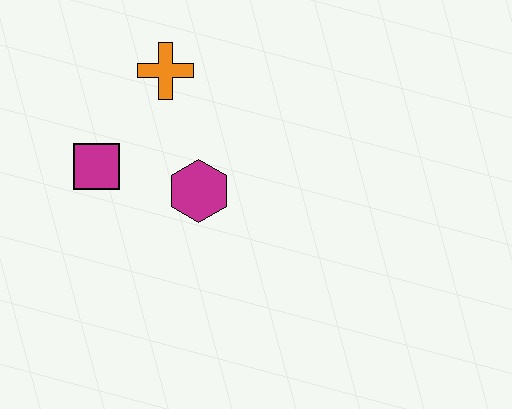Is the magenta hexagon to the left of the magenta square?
No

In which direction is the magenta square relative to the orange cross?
The magenta square is below the orange cross.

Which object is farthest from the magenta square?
The orange cross is farthest from the magenta square.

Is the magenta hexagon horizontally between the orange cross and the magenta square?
No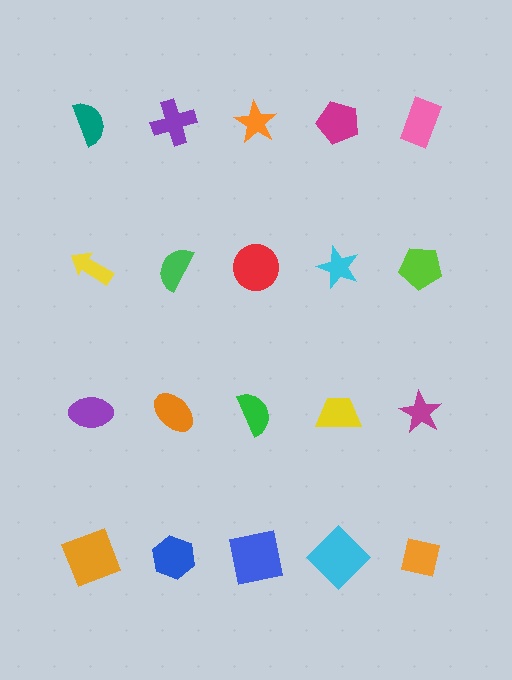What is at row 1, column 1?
A teal semicircle.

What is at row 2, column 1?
A yellow arrow.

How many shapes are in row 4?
5 shapes.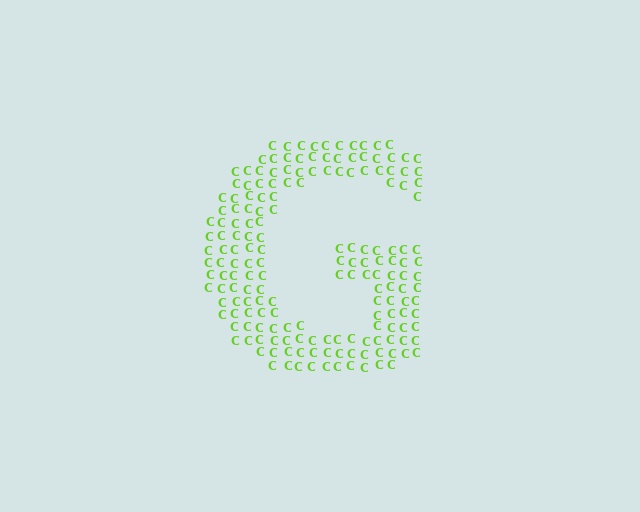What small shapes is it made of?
It is made of small letter C's.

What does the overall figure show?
The overall figure shows the letter G.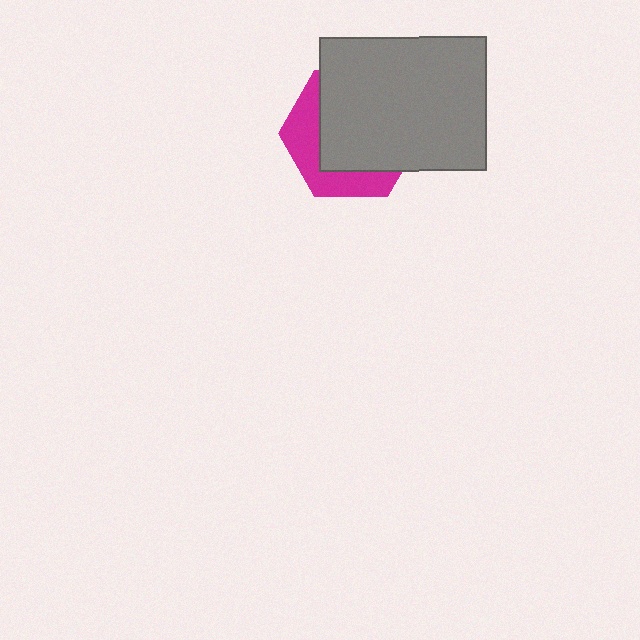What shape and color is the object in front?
The object in front is a gray rectangle.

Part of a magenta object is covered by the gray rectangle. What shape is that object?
It is a hexagon.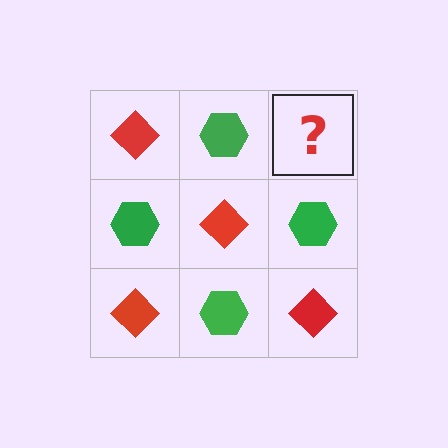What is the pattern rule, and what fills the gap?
The rule is that it alternates red diamond and green hexagon in a checkerboard pattern. The gap should be filled with a red diamond.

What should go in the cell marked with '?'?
The missing cell should contain a red diamond.